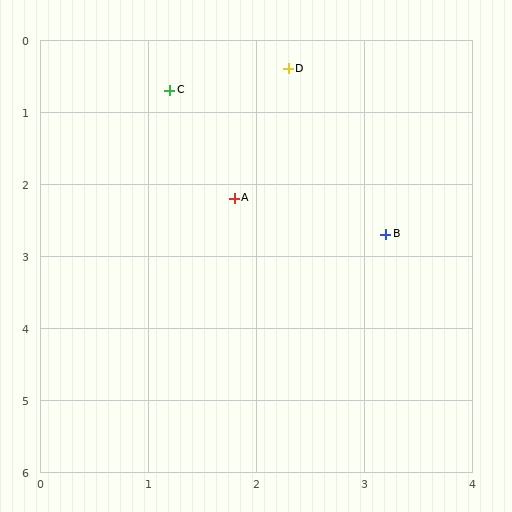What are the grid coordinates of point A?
Point A is at approximately (1.8, 2.2).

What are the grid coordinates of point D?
Point D is at approximately (2.3, 0.4).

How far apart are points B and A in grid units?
Points B and A are about 1.5 grid units apart.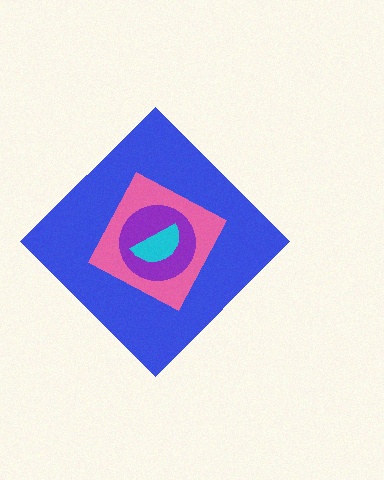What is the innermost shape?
The cyan semicircle.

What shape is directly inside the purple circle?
The cyan semicircle.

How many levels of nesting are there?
4.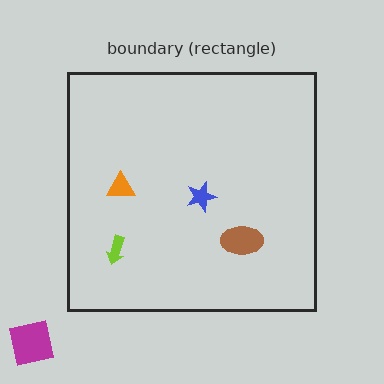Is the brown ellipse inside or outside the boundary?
Inside.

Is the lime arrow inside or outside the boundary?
Inside.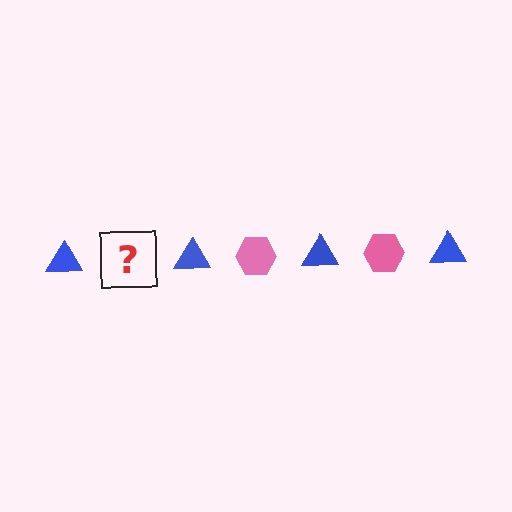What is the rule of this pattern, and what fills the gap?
The rule is that the pattern alternates between blue triangle and pink hexagon. The gap should be filled with a pink hexagon.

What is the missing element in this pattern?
The missing element is a pink hexagon.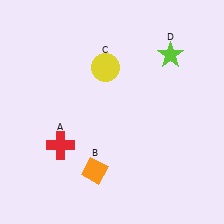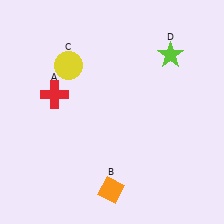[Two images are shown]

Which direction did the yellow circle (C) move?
The yellow circle (C) moved left.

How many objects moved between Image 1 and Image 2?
3 objects moved between the two images.